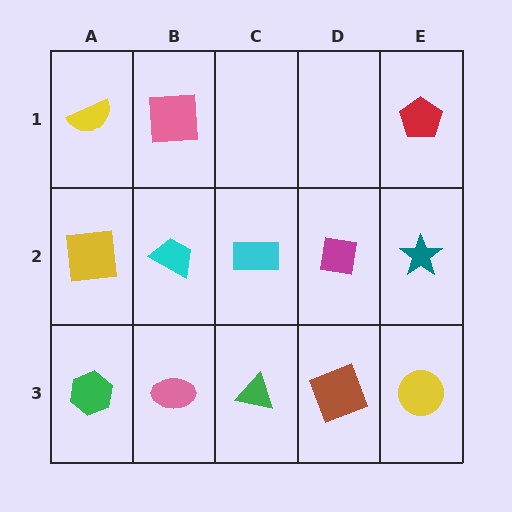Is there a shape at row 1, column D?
No, that cell is empty.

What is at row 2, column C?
A cyan rectangle.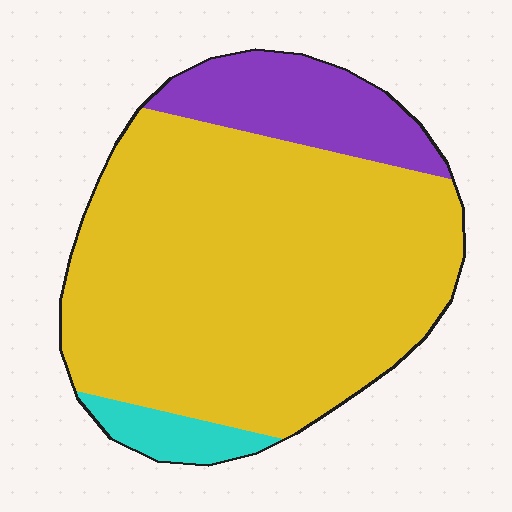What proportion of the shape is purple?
Purple takes up about one sixth (1/6) of the shape.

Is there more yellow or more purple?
Yellow.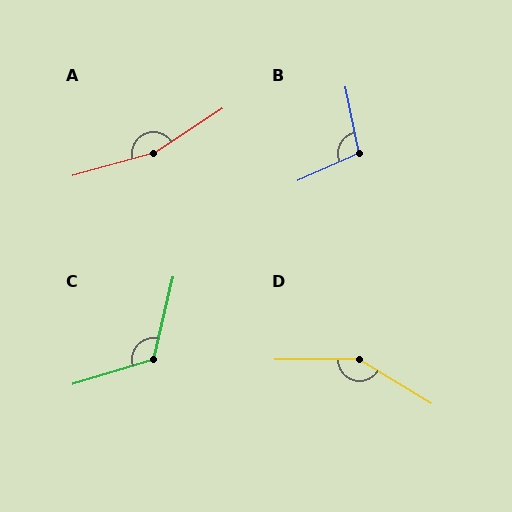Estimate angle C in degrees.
Approximately 120 degrees.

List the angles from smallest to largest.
B (102°), C (120°), D (148°), A (162°).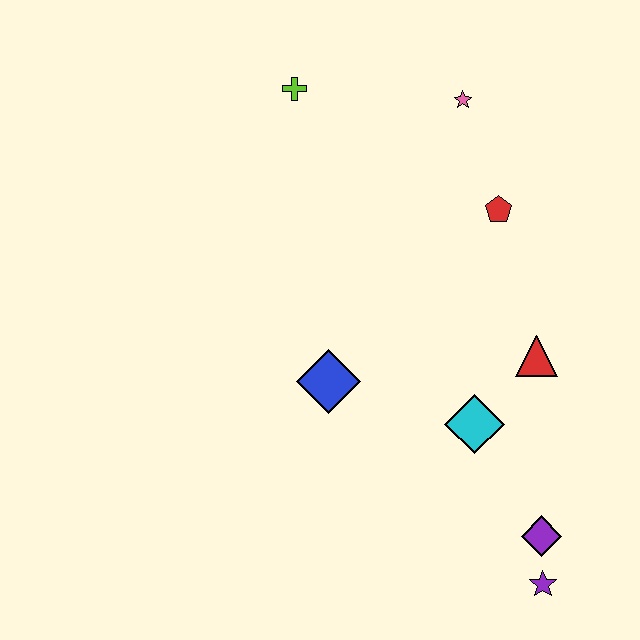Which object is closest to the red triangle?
The cyan diamond is closest to the red triangle.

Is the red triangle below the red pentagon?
Yes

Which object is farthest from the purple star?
The lime cross is farthest from the purple star.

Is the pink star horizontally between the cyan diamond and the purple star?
No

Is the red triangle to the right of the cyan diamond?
Yes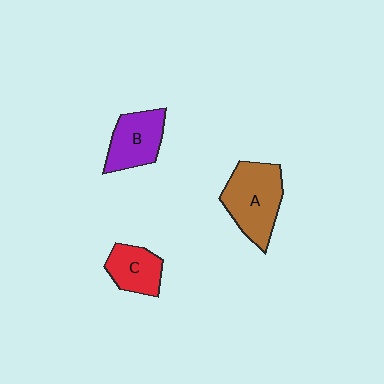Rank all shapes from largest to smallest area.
From largest to smallest: A (brown), B (purple), C (red).